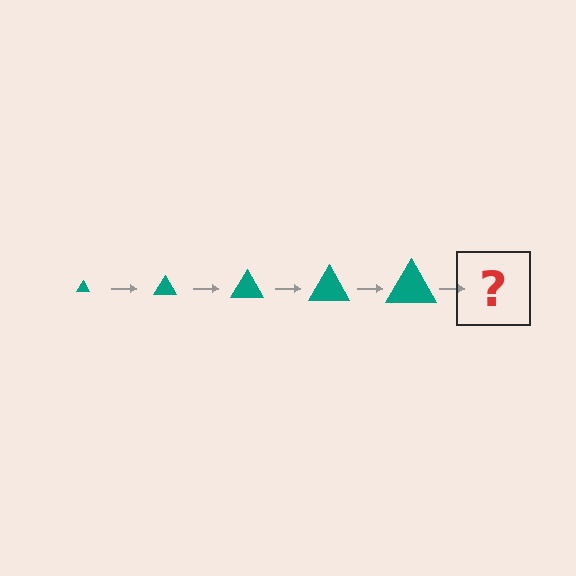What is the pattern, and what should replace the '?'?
The pattern is that the triangle gets progressively larger each step. The '?' should be a teal triangle, larger than the previous one.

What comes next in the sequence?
The next element should be a teal triangle, larger than the previous one.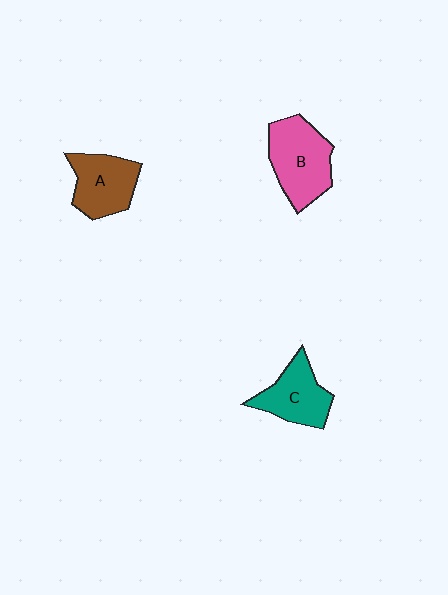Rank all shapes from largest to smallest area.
From largest to smallest: B (pink), A (brown), C (teal).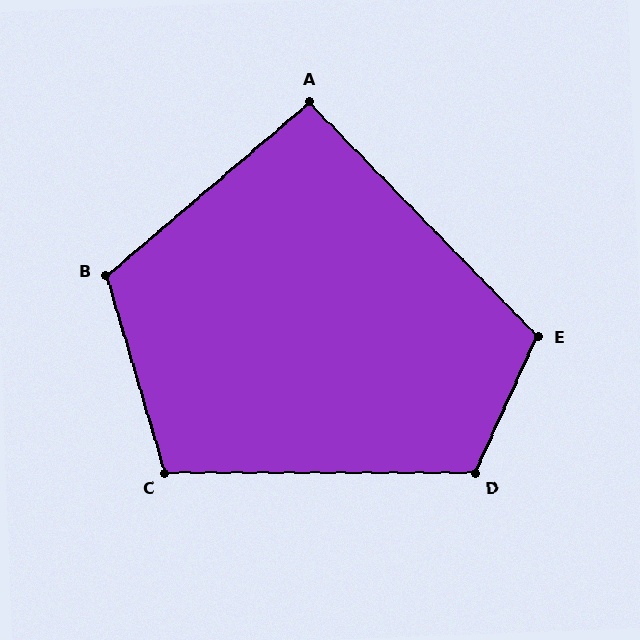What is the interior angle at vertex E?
Approximately 111 degrees (obtuse).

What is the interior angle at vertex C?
Approximately 106 degrees (obtuse).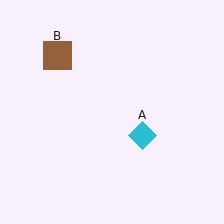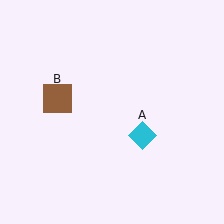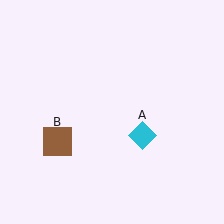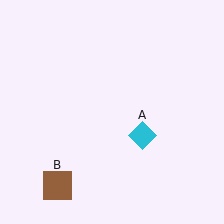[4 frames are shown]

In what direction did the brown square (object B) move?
The brown square (object B) moved down.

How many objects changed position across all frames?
1 object changed position: brown square (object B).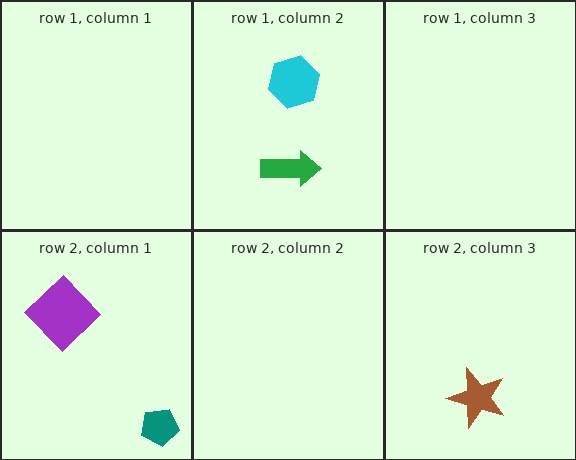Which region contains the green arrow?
The row 1, column 2 region.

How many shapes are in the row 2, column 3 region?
1.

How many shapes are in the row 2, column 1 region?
2.